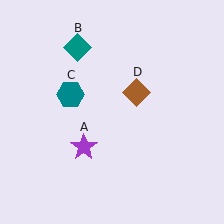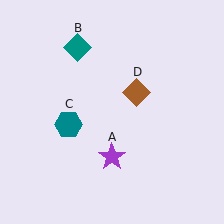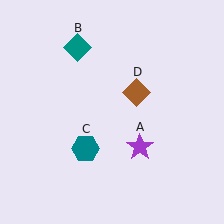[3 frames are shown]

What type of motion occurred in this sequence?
The purple star (object A), teal hexagon (object C) rotated counterclockwise around the center of the scene.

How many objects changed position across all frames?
2 objects changed position: purple star (object A), teal hexagon (object C).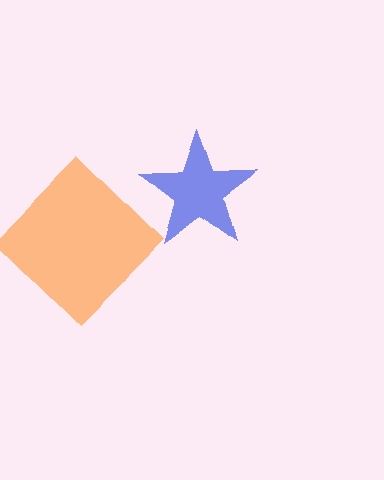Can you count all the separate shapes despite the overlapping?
Yes, there are 2 separate shapes.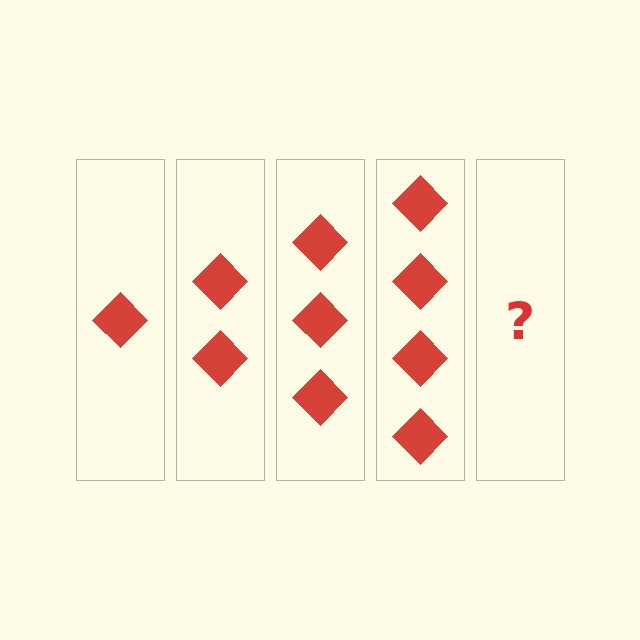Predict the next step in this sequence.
The next step is 5 diamonds.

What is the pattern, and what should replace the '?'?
The pattern is that each step adds one more diamond. The '?' should be 5 diamonds.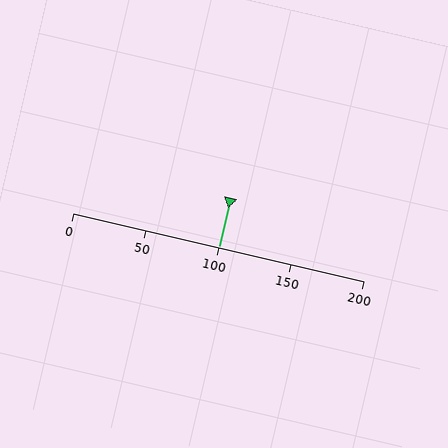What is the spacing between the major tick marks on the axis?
The major ticks are spaced 50 apart.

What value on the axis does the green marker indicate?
The marker indicates approximately 100.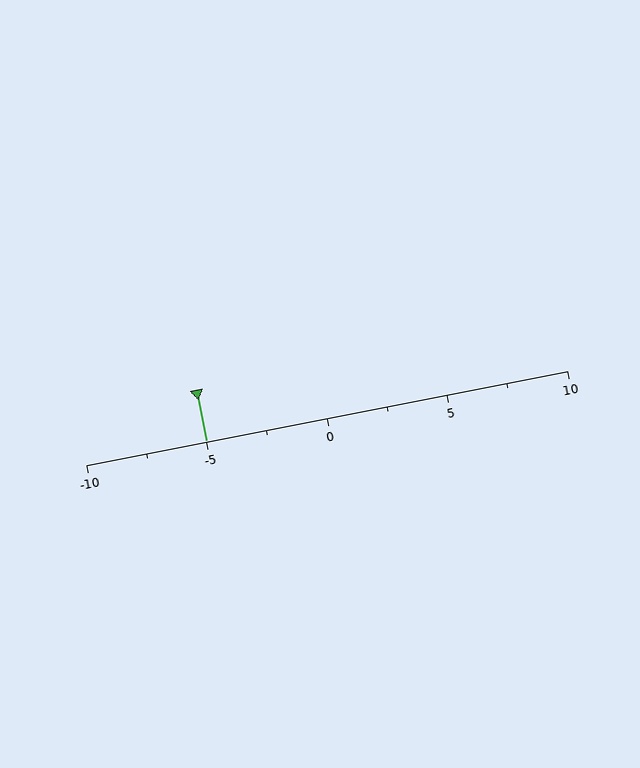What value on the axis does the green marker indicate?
The marker indicates approximately -5.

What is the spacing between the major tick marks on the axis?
The major ticks are spaced 5 apart.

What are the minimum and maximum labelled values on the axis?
The axis runs from -10 to 10.